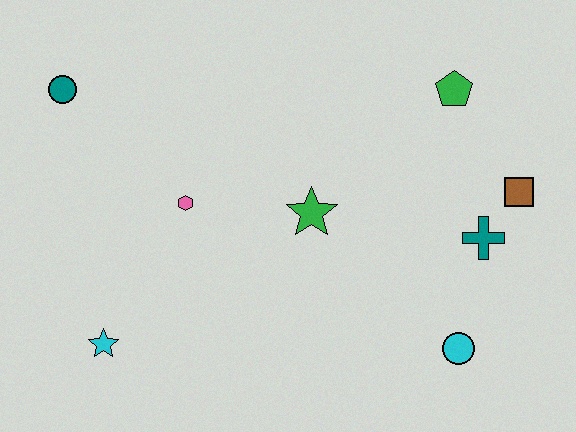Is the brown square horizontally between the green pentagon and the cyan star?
No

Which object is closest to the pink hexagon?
The green star is closest to the pink hexagon.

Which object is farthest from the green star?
The teal circle is farthest from the green star.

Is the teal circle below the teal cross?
No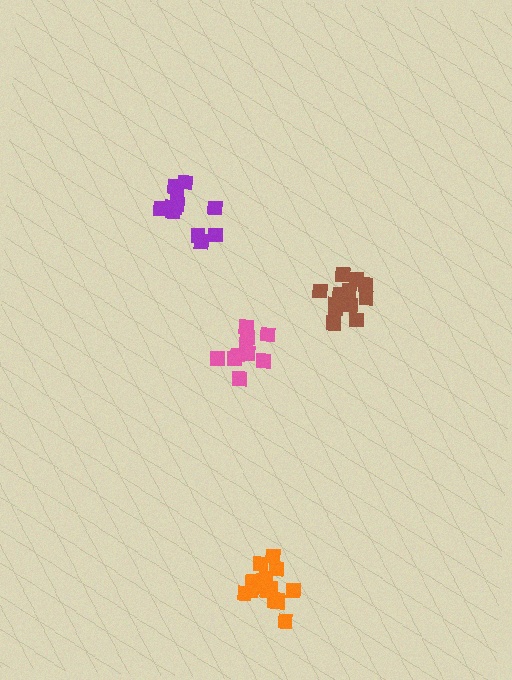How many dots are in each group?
Group 1: 12 dots, Group 2: 16 dots, Group 3: 10 dots, Group 4: 12 dots (50 total).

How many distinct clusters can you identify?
There are 4 distinct clusters.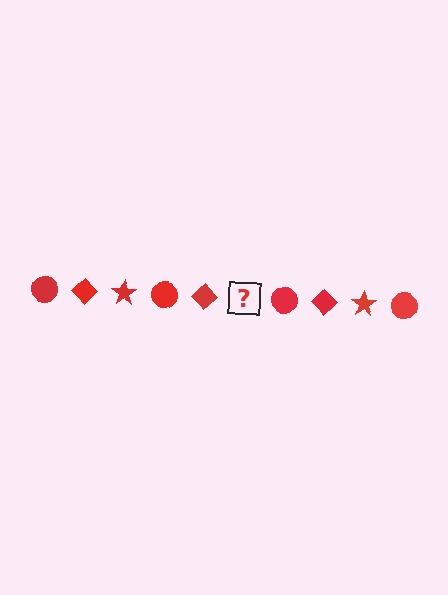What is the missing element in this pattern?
The missing element is a red star.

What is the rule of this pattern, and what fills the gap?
The rule is that the pattern cycles through circle, diamond, star shapes in red. The gap should be filled with a red star.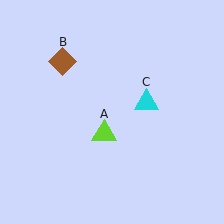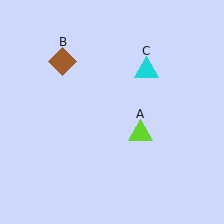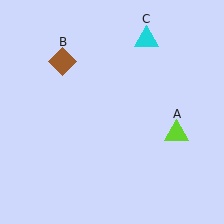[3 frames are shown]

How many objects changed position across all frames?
2 objects changed position: lime triangle (object A), cyan triangle (object C).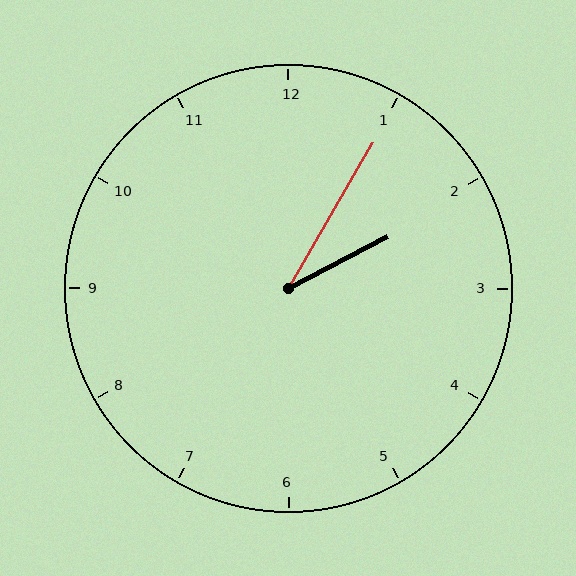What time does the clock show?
2:05.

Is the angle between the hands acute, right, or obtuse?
It is acute.